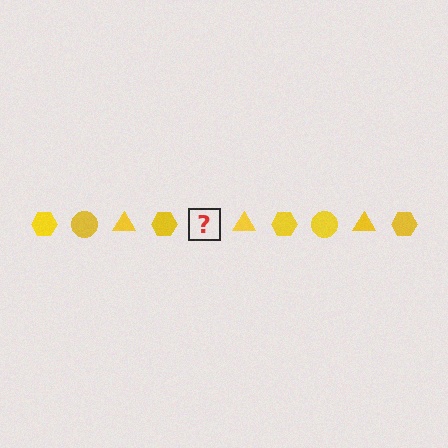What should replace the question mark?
The question mark should be replaced with a yellow circle.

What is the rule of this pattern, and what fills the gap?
The rule is that the pattern cycles through hexagon, circle, triangle shapes in yellow. The gap should be filled with a yellow circle.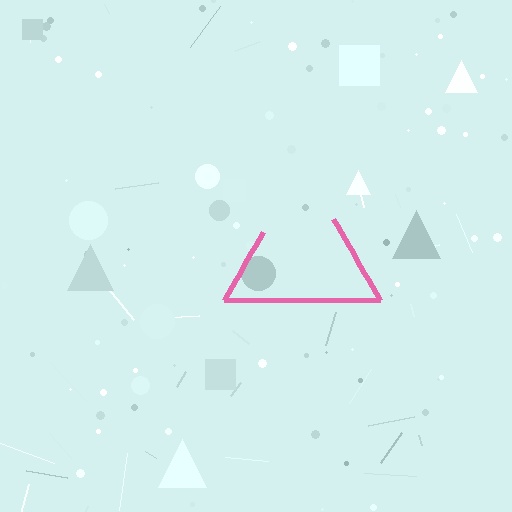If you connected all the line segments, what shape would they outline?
They would outline a triangle.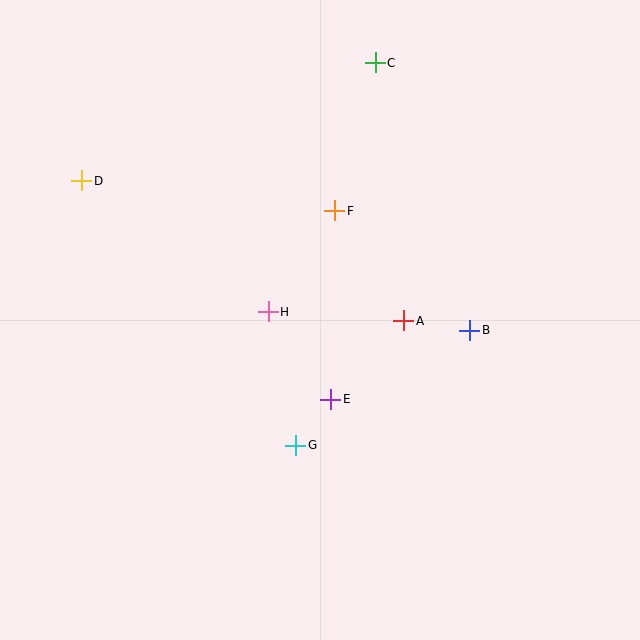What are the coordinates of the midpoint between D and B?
The midpoint between D and B is at (276, 256).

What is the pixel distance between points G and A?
The distance between G and A is 165 pixels.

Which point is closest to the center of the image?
Point H at (268, 312) is closest to the center.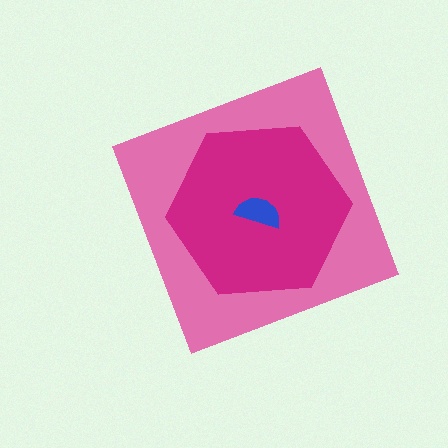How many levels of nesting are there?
3.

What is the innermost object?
The blue semicircle.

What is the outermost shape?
The pink diamond.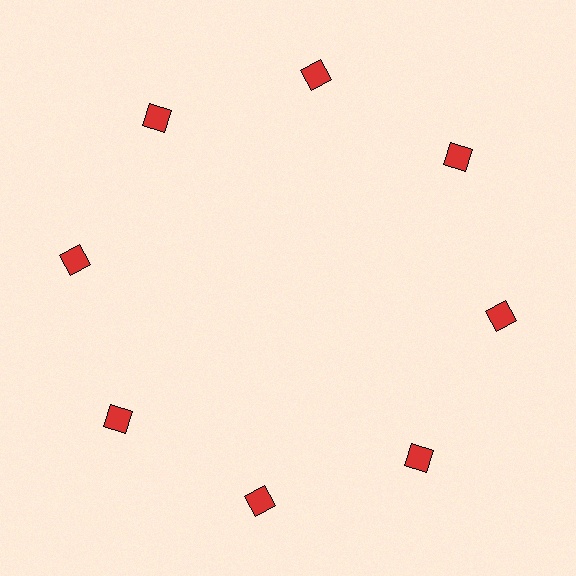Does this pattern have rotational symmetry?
Yes, this pattern has 8-fold rotational symmetry. It looks the same after rotating 45 degrees around the center.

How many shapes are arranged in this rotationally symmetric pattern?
There are 8 shapes, arranged in 8 groups of 1.